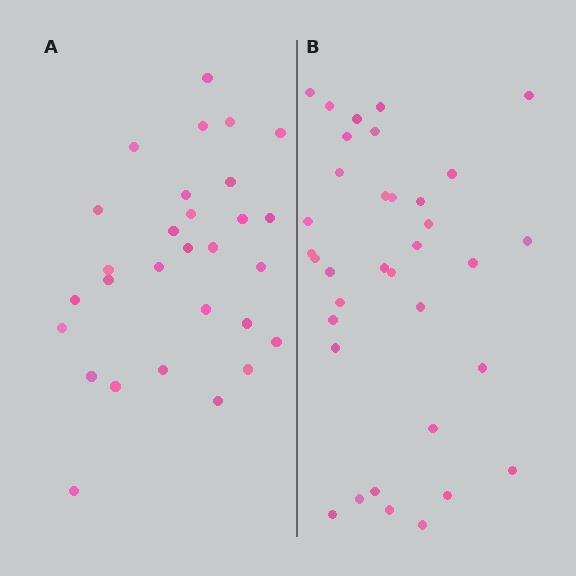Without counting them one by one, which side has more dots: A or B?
Region B (the right region) has more dots.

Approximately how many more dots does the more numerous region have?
Region B has about 6 more dots than region A.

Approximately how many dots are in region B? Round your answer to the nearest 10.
About 40 dots. (The exact count is 35, which rounds to 40.)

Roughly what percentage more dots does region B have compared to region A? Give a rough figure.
About 20% more.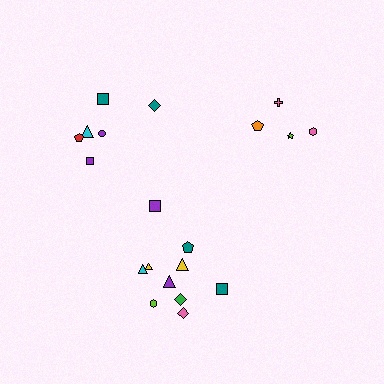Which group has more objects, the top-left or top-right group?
The top-left group.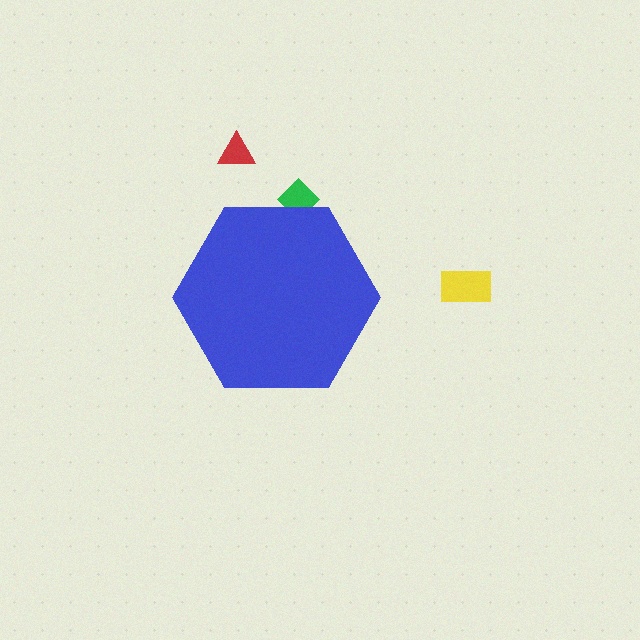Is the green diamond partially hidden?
Yes, the green diamond is partially hidden behind the blue hexagon.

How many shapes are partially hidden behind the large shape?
1 shape is partially hidden.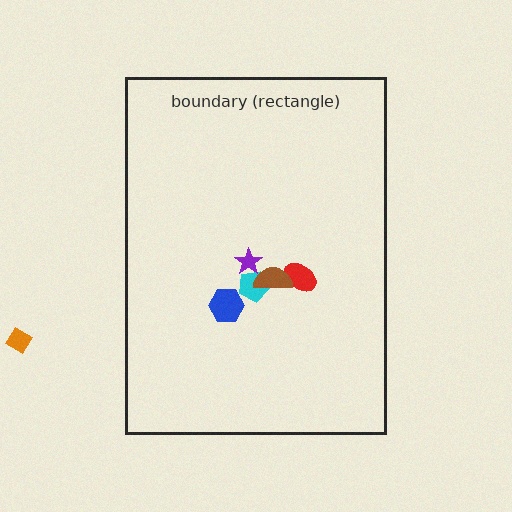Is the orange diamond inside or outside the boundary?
Outside.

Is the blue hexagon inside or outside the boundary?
Inside.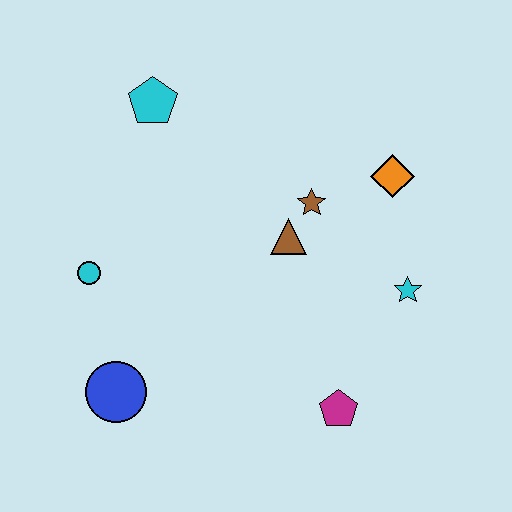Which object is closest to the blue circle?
The cyan circle is closest to the blue circle.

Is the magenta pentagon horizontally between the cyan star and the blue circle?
Yes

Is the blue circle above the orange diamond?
No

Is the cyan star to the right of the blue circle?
Yes